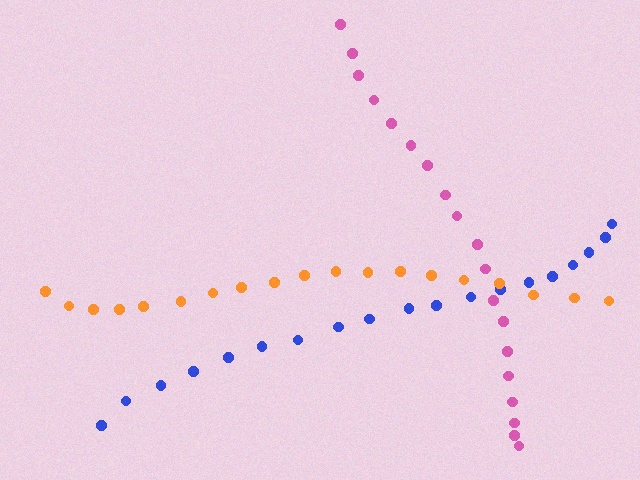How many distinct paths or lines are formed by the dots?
There are 3 distinct paths.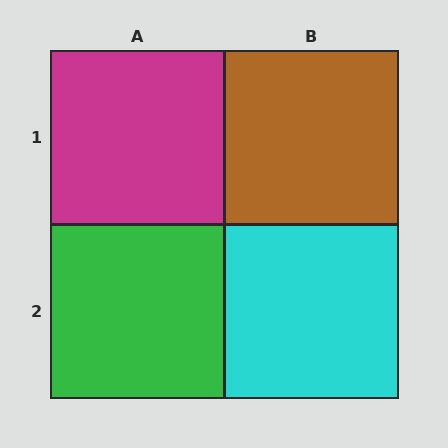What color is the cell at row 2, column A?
Green.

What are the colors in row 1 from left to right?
Magenta, brown.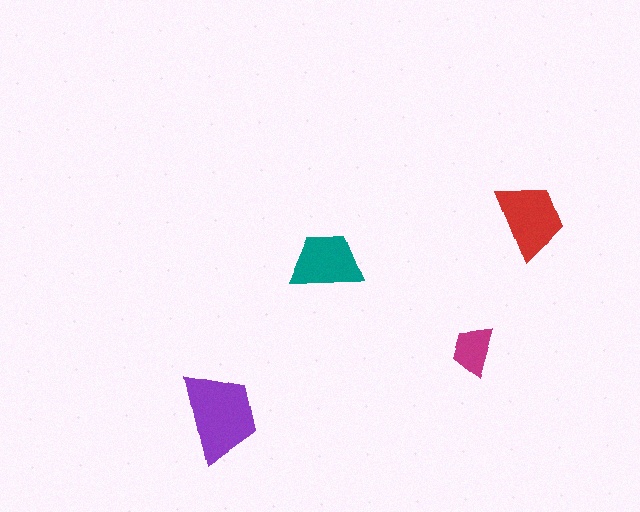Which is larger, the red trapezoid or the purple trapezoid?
The purple one.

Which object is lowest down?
The purple trapezoid is bottommost.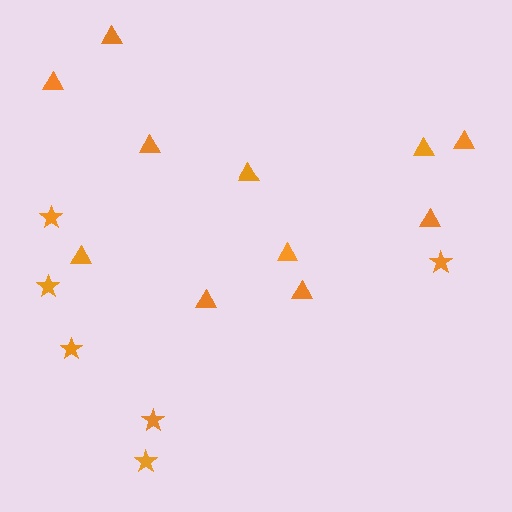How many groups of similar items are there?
There are 2 groups: one group of triangles (11) and one group of stars (6).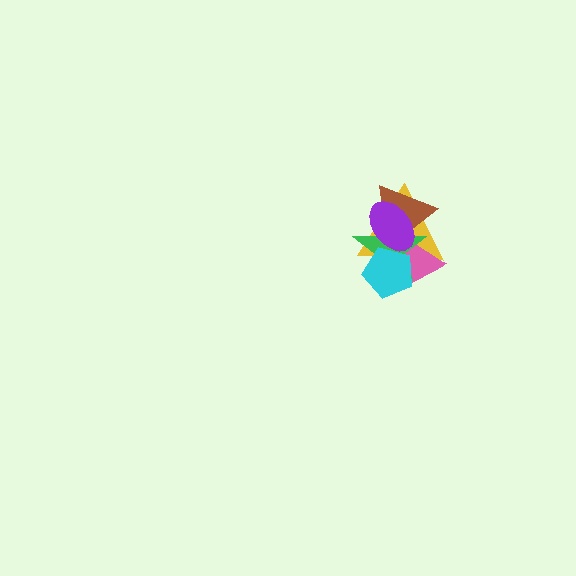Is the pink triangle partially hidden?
Yes, it is partially covered by another shape.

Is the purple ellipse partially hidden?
Yes, it is partially covered by another shape.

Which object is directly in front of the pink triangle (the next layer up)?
The brown triangle is directly in front of the pink triangle.